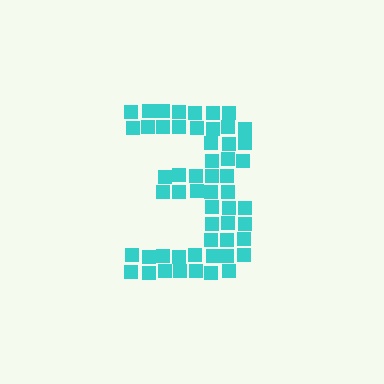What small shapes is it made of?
It is made of small squares.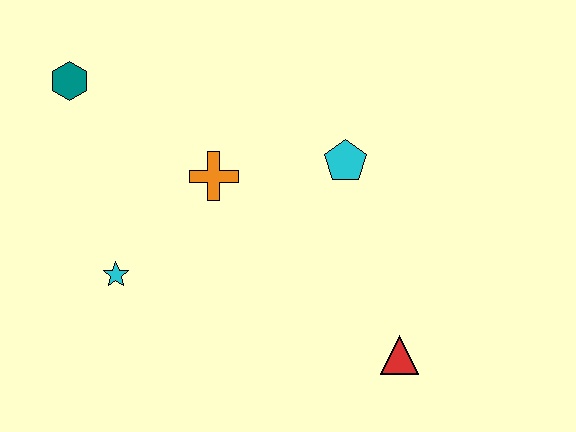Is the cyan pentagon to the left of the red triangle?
Yes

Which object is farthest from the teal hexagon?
The red triangle is farthest from the teal hexagon.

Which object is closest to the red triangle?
The cyan pentagon is closest to the red triangle.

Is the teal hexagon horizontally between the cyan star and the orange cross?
No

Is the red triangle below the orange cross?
Yes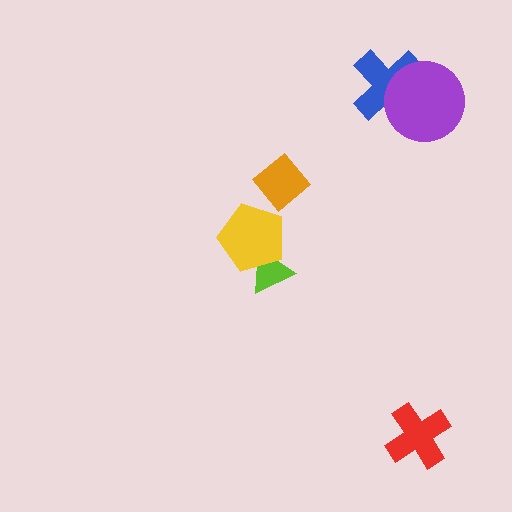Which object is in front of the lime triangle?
The yellow pentagon is in front of the lime triangle.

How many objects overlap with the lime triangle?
1 object overlaps with the lime triangle.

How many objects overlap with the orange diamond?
0 objects overlap with the orange diamond.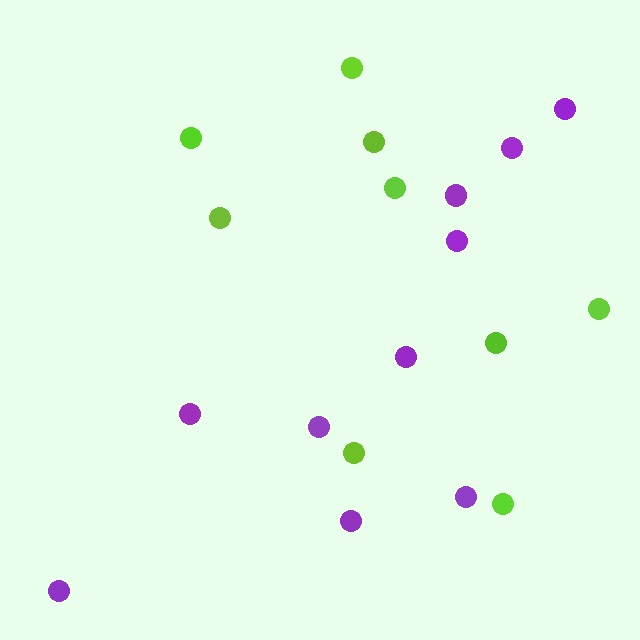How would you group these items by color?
There are 2 groups: one group of lime circles (9) and one group of purple circles (10).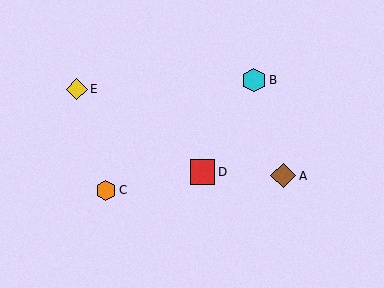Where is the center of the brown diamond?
The center of the brown diamond is at (283, 176).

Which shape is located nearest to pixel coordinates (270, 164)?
The brown diamond (labeled A) at (283, 176) is nearest to that location.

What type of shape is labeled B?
Shape B is a cyan hexagon.